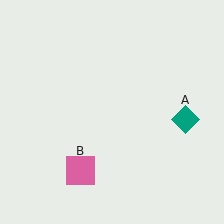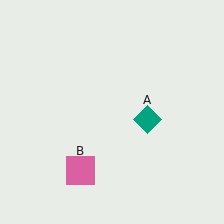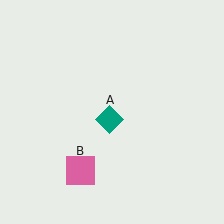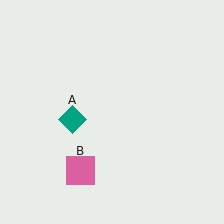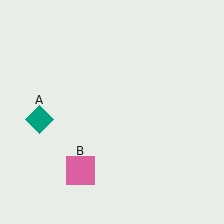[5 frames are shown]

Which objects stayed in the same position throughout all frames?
Pink square (object B) remained stationary.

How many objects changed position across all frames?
1 object changed position: teal diamond (object A).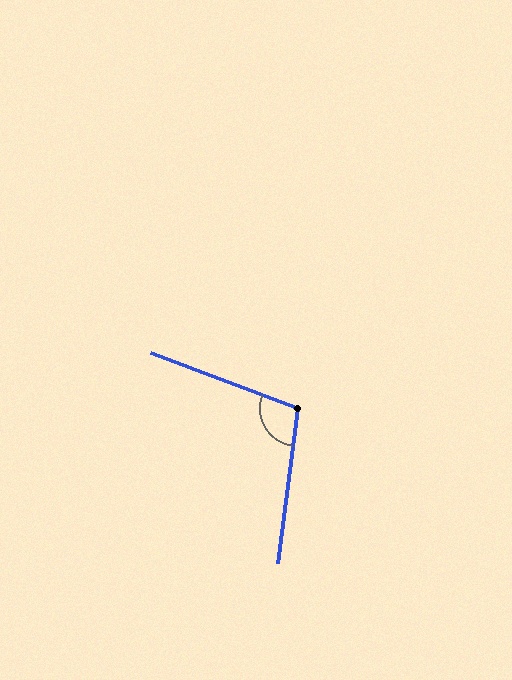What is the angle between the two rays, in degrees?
Approximately 103 degrees.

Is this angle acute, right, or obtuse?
It is obtuse.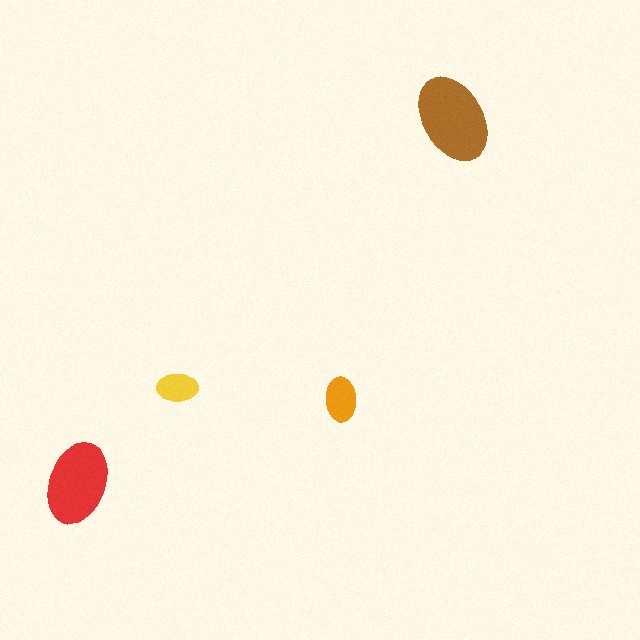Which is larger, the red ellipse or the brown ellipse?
The brown one.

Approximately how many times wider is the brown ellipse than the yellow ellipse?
About 2 times wider.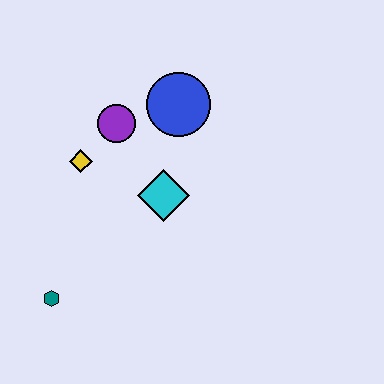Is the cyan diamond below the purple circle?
Yes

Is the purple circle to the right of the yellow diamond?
Yes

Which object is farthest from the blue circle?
The teal hexagon is farthest from the blue circle.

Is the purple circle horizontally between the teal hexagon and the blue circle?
Yes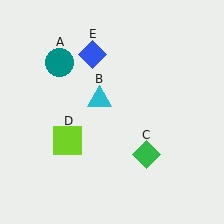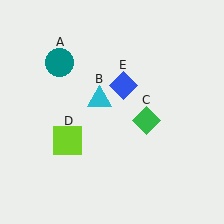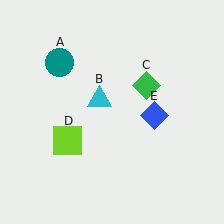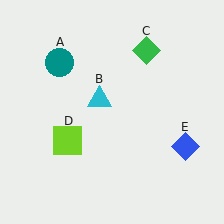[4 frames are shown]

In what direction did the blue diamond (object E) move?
The blue diamond (object E) moved down and to the right.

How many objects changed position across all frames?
2 objects changed position: green diamond (object C), blue diamond (object E).